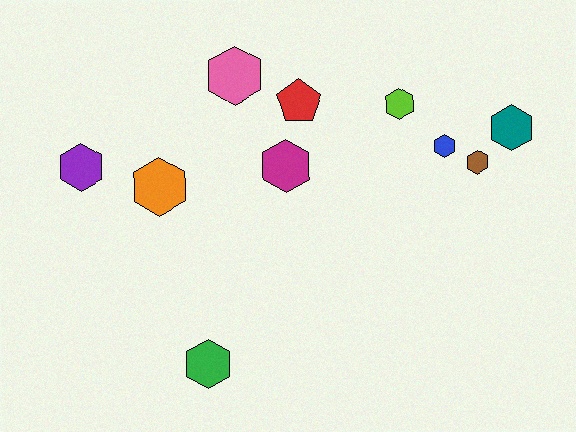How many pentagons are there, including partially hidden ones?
There is 1 pentagon.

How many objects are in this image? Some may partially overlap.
There are 10 objects.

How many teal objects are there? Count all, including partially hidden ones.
There is 1 teal object.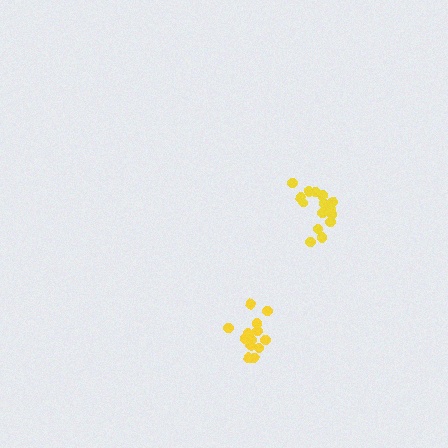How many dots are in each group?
Group 1: 16 dots, Group 2: 13 dots (29 total).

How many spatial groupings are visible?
There are 2 spatial groupings.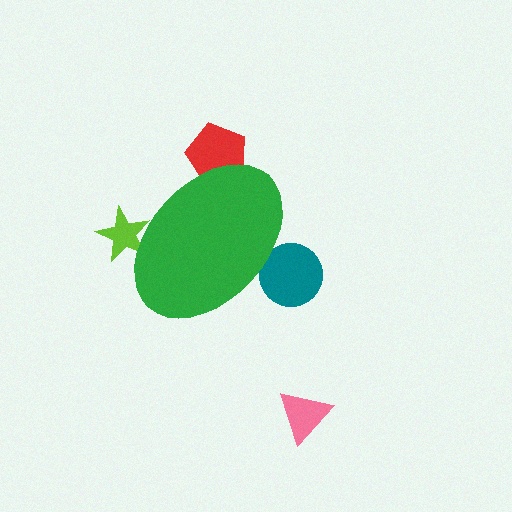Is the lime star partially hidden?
Yes, the lime star is partially hidden behind the green ellipse.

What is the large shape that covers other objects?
A green ellipse.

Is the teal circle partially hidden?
Yes, the teal circle is partially hidden behind the green ellipse.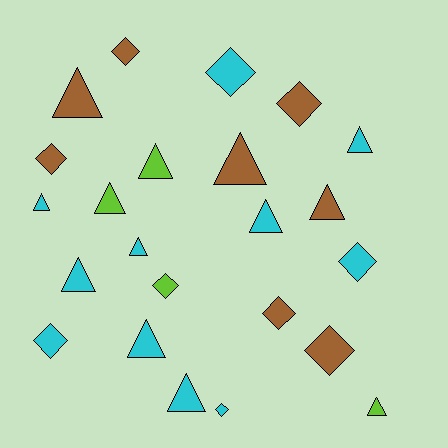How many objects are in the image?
There are 23 objects.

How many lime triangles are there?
There are 3 lime triangles.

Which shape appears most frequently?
Triangle, with 13 objects.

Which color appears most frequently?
Cyan, with 11 objects.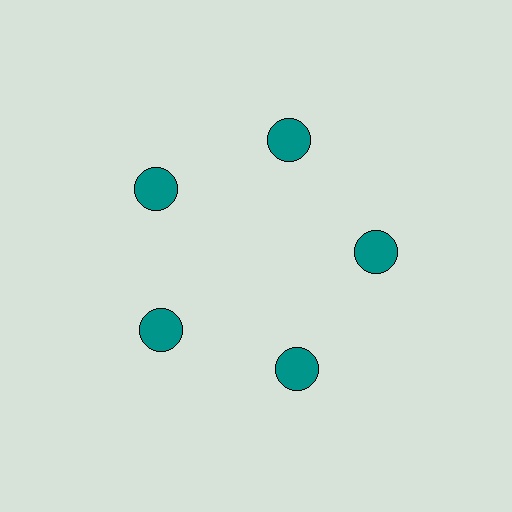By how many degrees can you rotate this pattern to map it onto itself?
The pattern maps onto itself every 72 degrees of rotation.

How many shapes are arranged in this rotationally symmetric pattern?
There are 5 shapes, arranged in 5 groups of 1.